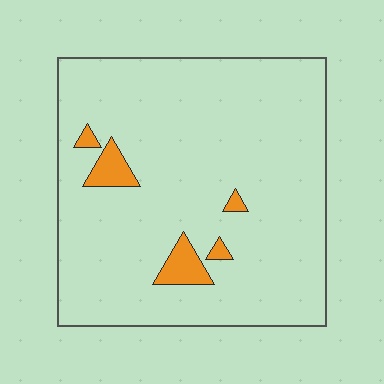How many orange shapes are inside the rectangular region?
5.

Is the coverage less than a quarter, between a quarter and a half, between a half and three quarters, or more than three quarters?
Less than a quarter.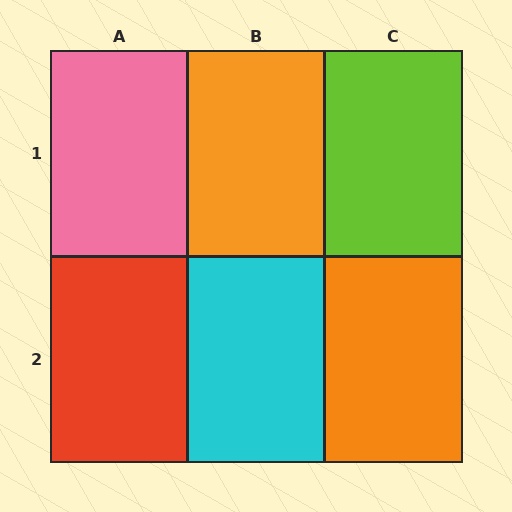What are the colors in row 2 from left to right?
Red, cyan, orange.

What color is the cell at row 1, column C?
Lime.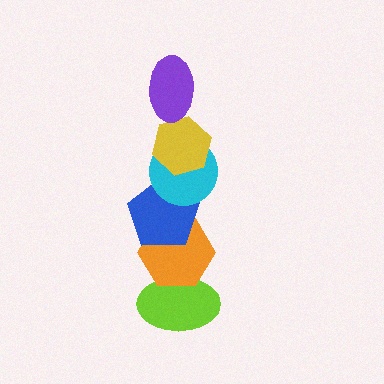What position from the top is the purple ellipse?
The purple ellipse is 1st from the top.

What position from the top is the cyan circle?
The cyan circle is 3rd from the top.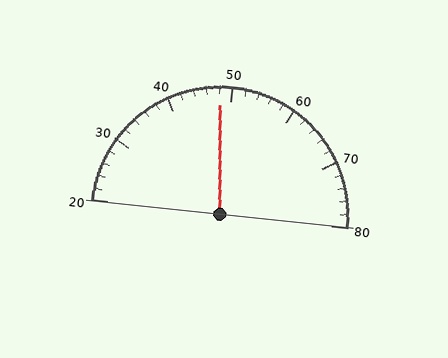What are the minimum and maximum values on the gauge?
The gauge ranges from 20 to 80.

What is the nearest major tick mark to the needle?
The nearest major tick mark is 50.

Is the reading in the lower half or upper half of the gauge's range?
The reading is in the lower half of the range (20 to 80).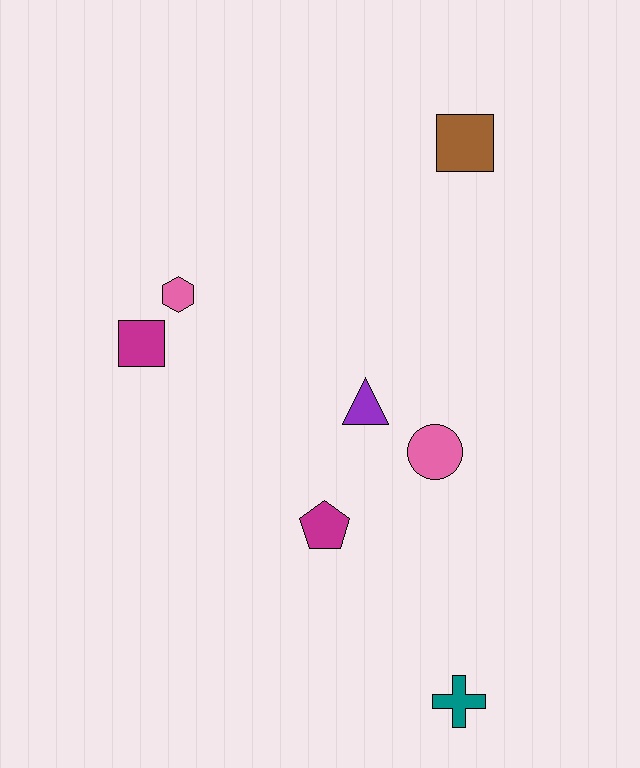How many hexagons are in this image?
There is 1 hexagon.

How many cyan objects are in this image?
There are no cyan objects.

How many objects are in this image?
There are 7 objects.